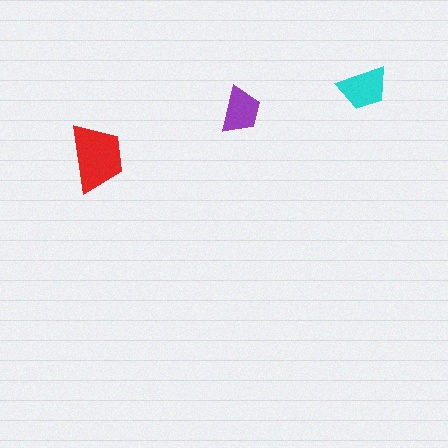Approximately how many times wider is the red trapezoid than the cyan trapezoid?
About 1.5 times wider.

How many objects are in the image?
There are 3 objects in the image.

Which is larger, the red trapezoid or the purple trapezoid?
The red one.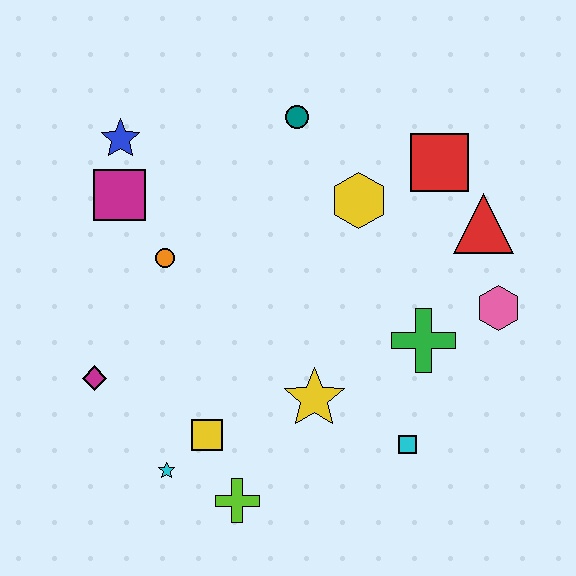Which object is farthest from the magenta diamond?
The red triangle is farthest from the magenta diamond.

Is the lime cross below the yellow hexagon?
Yes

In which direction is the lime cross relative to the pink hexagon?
The lime cross is to the left of the pink hexagon.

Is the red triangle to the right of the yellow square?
Yes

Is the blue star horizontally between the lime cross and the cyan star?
No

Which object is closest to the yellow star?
The cyan square is closest to the yellow star.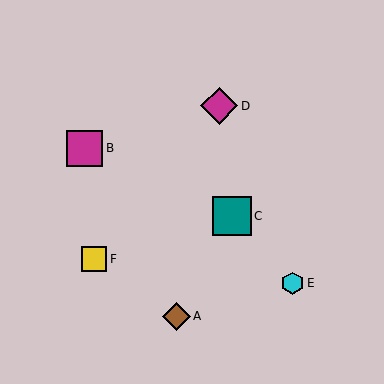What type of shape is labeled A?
Shape A is a brown diamond.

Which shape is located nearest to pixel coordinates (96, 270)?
The yellow square (labeled F) at (94, 259) is nearest to that location.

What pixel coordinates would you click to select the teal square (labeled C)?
Click at (232, 216) to select the teal square C.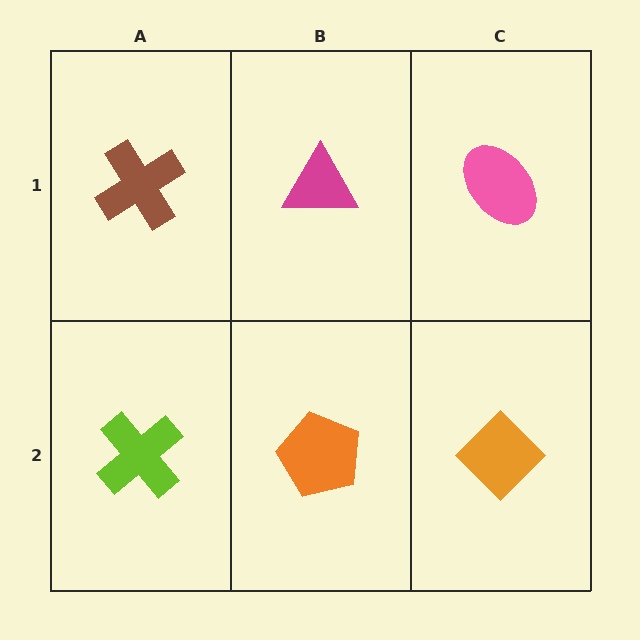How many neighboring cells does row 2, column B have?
3.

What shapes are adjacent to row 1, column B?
An orange pentagon (row 2, column B), a brown cross (row 1, column A), a pink ellipse (row 1, column C).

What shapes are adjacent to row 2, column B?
A magenta triangle (row 1, column B), a lime cross (row 2, column A), an orange diamond (row 2, column C).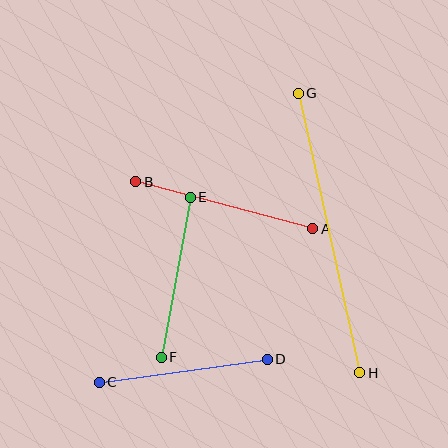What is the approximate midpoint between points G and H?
The midpoint is at approximately (329, 233) pixels.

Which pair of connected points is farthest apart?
Points G and H are farthest apart.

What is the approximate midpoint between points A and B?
The midpoint is at approximately (224, 205) pixels.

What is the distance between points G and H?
The distance is approximately 286 pixels.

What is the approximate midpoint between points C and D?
The midpoint is at approximately (183, 371) pixels.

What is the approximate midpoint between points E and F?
The midpoint is at approximately (176, 277) pixels.